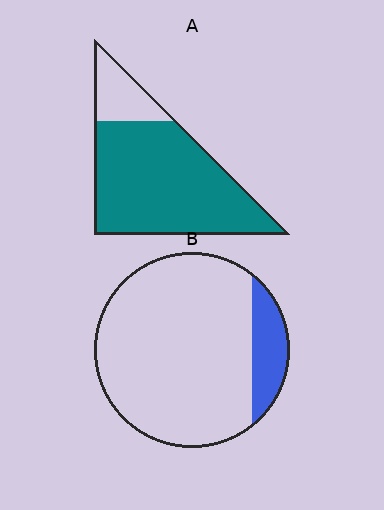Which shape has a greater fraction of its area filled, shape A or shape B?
Shape A.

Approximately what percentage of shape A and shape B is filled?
A is approximately 80% and B is approximately 15%.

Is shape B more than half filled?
No.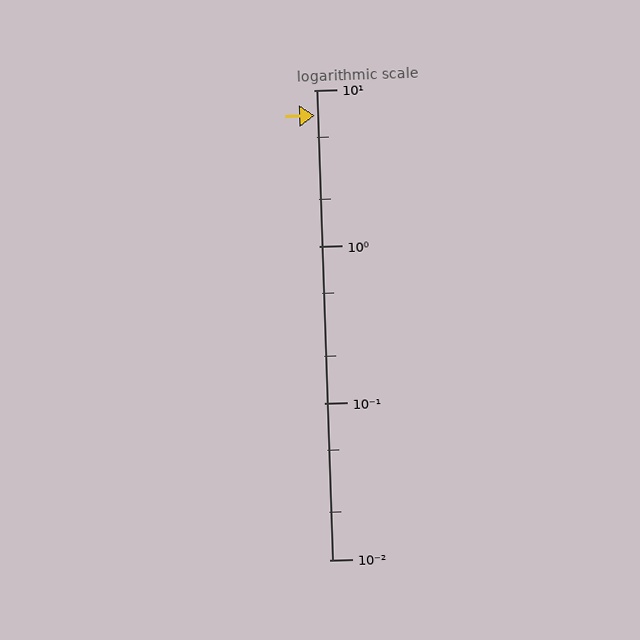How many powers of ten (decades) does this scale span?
The scale spans 3 decades, from 0.01 to 10.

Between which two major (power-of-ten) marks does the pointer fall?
The pointer is between 1 and 10.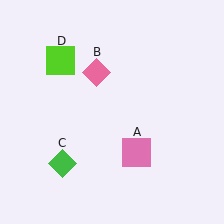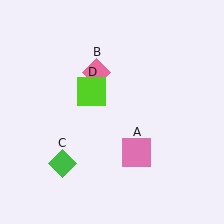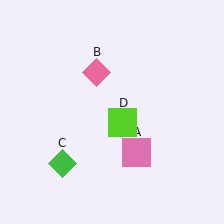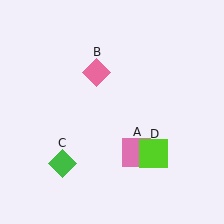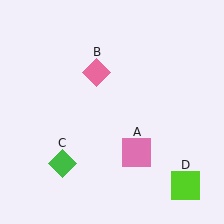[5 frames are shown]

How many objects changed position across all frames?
1 object changed position: lime square (object D).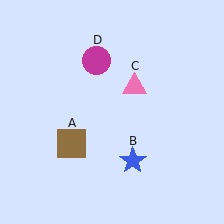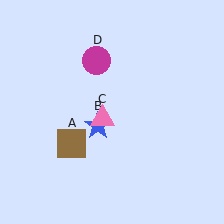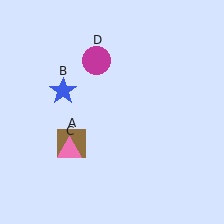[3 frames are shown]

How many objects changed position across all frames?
2 objects changed position: blue star (object B), pink triangle (object C).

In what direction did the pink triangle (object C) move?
The pink triangle (object C) moved down and to the left.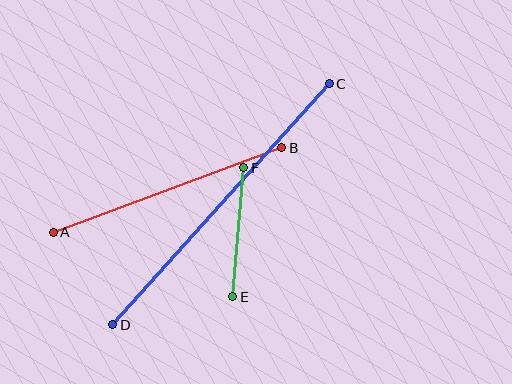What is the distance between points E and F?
The distance is approximately 130 pixels.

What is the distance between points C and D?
The distance is approximately 324 pixels.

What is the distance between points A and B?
The distance is approximately 243 pixels.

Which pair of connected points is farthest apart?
Points C and D are farthest apart.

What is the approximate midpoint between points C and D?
The midpoint is at approximately (221, 204) pixels.